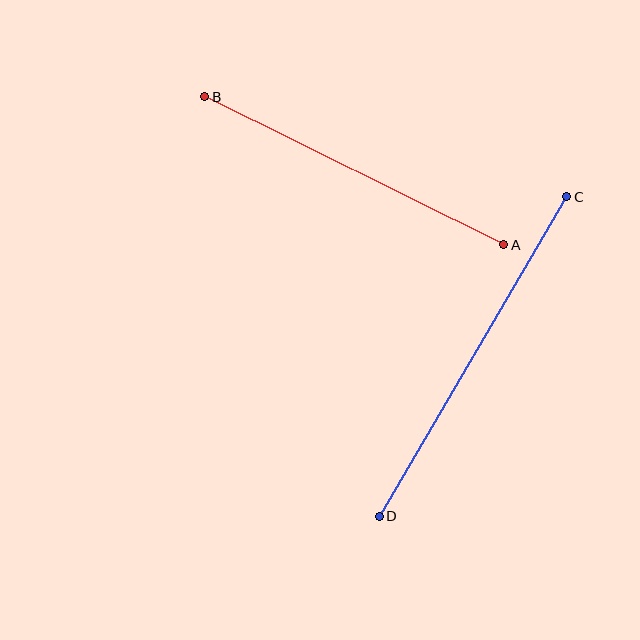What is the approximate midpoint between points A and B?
The midpoint is at approximately (354, 171) pixels.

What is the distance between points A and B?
The distance is approximately 333 pixels.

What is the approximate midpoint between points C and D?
The midpoint is at approximately (473, 357) pixels.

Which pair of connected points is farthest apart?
Points C and D are farthest apart.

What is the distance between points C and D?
The distance is approximately 371 pixels.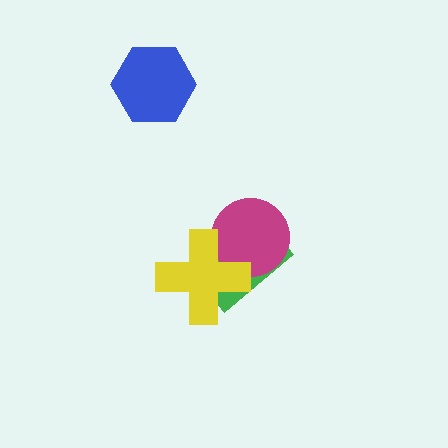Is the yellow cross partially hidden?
No, no other shape covers it.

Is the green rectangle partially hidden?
Yes, it is partially covered by another shape.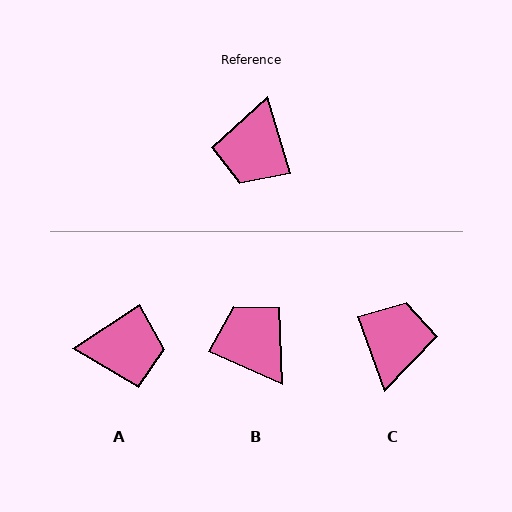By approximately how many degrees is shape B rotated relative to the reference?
Approximately 131 degrees clockwise.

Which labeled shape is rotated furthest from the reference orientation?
C, about 176 degrees away.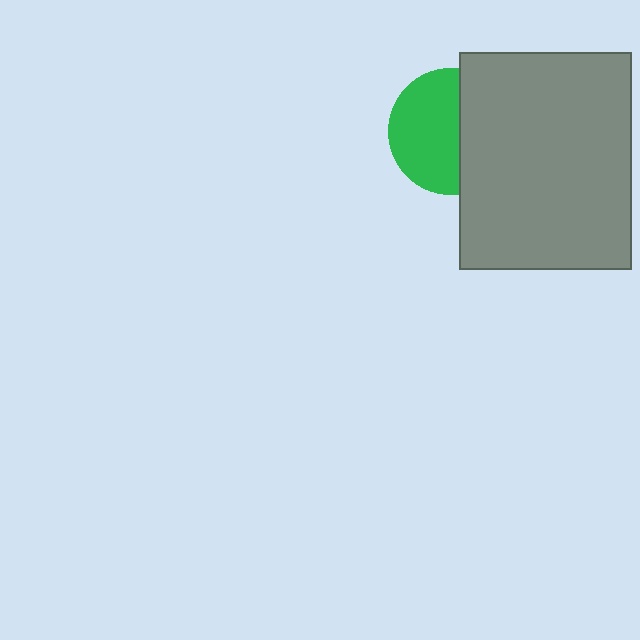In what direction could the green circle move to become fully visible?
The green circle could move left. That would shift it out from behind the gray rectangle entirely.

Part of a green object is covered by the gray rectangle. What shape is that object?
It is a circle.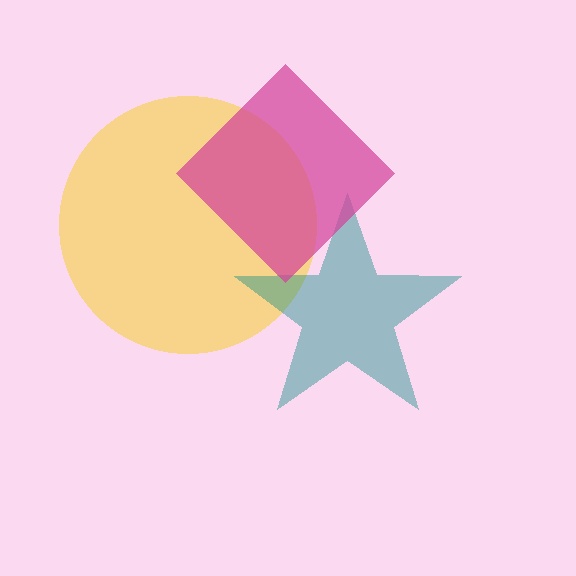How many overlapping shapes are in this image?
There are 3 overlapping shapes in the image.